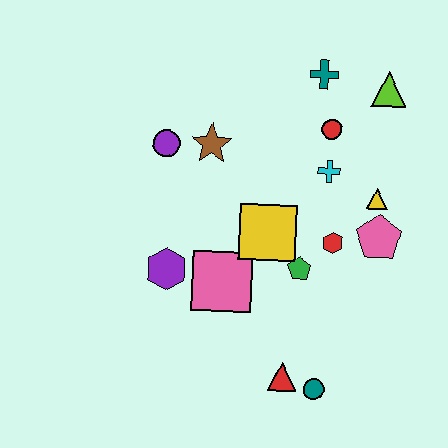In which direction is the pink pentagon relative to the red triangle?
The pink pentagon is above the red triangle.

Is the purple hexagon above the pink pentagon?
No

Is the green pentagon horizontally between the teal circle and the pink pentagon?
No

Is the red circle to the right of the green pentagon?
Yes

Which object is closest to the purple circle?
The brown star is closest to the purple circle.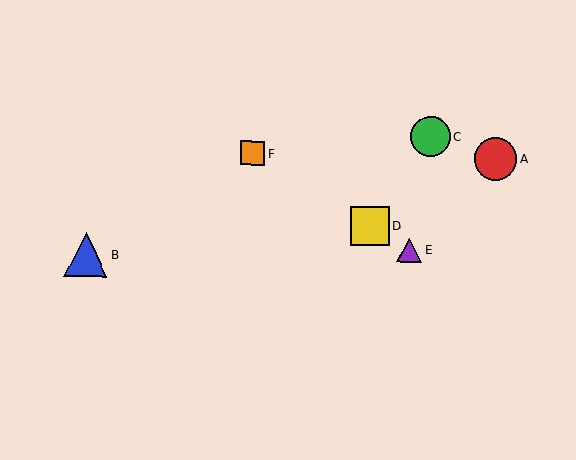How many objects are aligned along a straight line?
3 objects (D, E, F) are aligned along a straight line.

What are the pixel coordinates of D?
Object D is at (370, 226).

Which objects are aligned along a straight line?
Objects D, E, F are aligned along a straight line.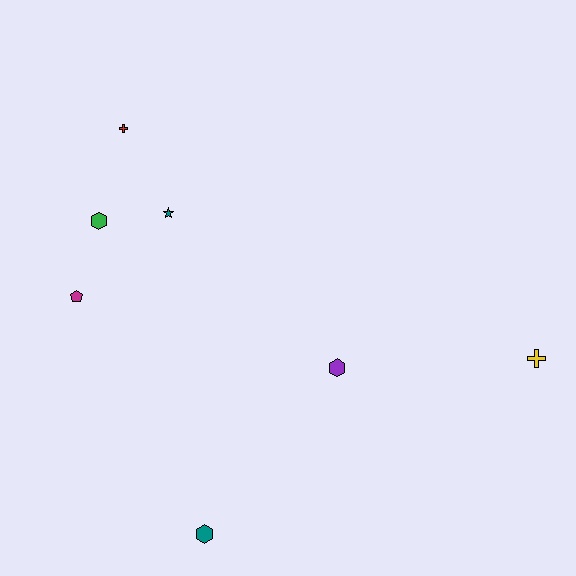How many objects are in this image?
There are 7 objects.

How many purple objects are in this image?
There is 1 purple object.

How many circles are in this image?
There are no circles.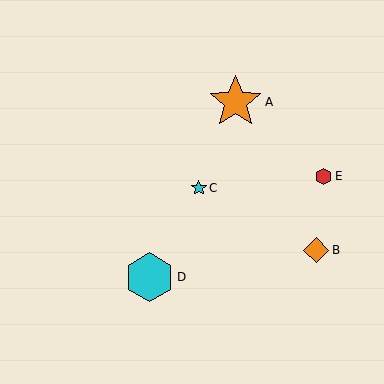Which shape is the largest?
The orange star (labeled A) is the largest.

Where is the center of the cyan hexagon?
The center of the cyan hexagon is at (150, 277).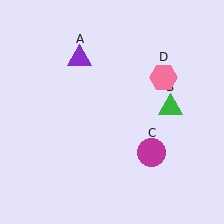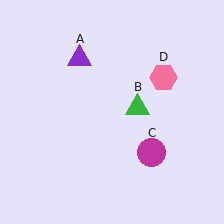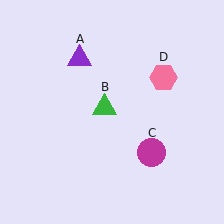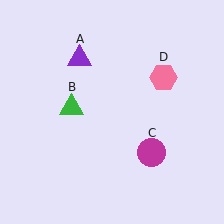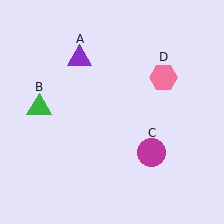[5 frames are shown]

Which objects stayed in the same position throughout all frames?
Purple triangle (object A) and magenta circle (object C) and pink hexagon (object D) remained stationary.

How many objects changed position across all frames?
1 object changed position: green triangle (object B).